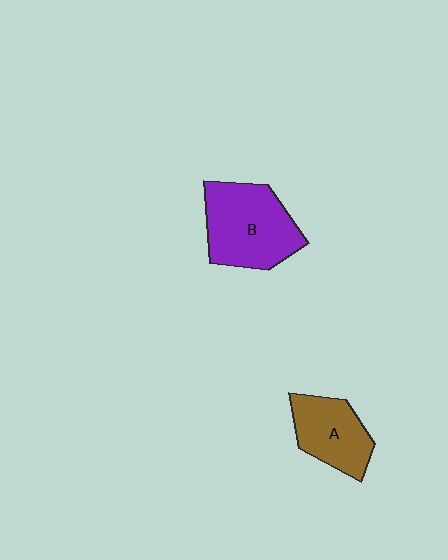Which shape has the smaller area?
Shape A (brown).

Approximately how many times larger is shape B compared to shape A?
Approximately 1.4 times.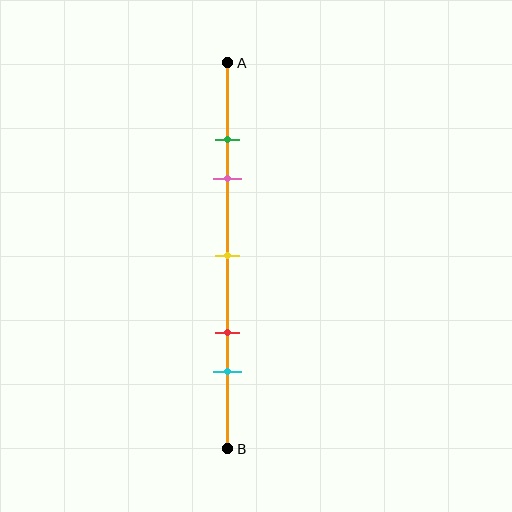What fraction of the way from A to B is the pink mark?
The pink mark is approximately 30% (0.3) of the way from A to B.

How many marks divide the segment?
There are 5 marks dividing the segment.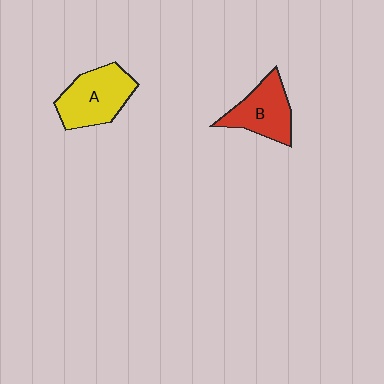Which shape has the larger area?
Shape A (yellow).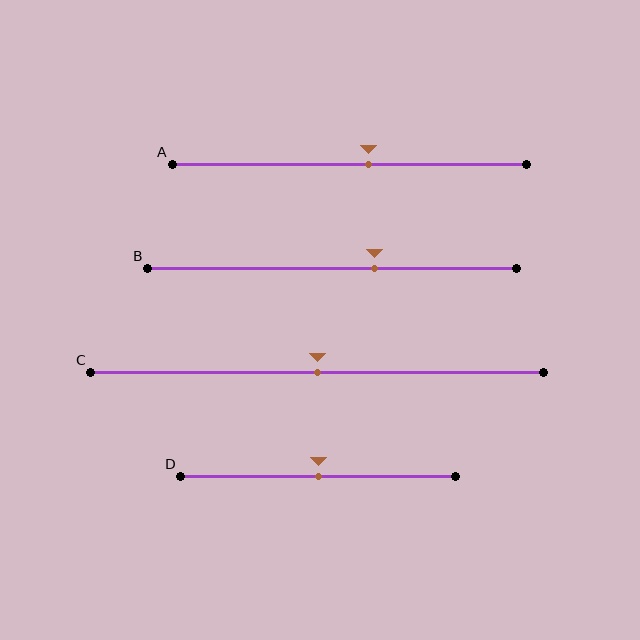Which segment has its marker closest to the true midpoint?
Segment C has its marker closest to the true midpoint.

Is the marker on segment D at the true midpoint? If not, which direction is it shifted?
Yes, the marker on segment D is at the true midpoint.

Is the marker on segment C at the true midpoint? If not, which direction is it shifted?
Yes, the marker on segment C is at the true midpoint.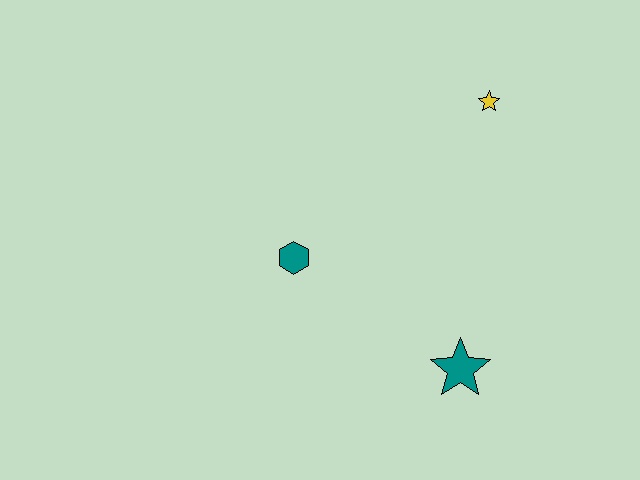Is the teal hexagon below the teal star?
No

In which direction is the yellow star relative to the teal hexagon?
The yellow star is to the right of the teal hexagon.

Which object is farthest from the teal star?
The yellow star is farthest from the teal star.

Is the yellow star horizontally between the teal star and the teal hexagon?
No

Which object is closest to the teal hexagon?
The teal star is closest to the teal hexagon.